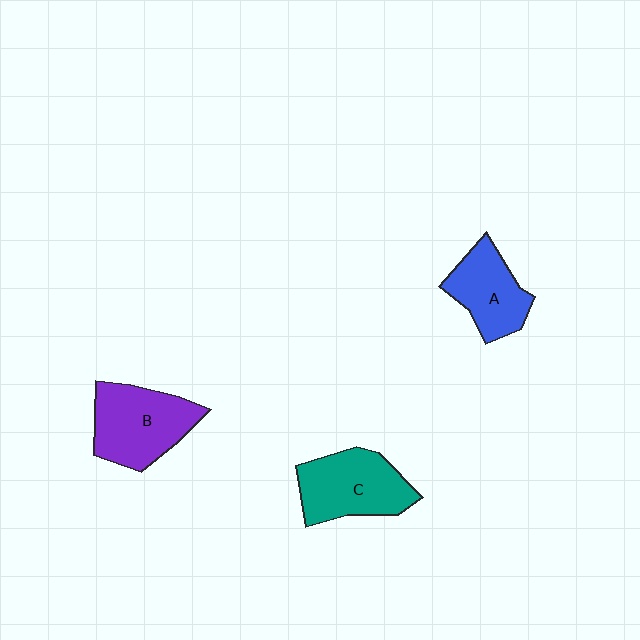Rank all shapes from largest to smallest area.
From largest to smallest: B (purple), C (teal), A (blue).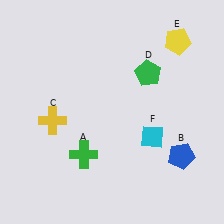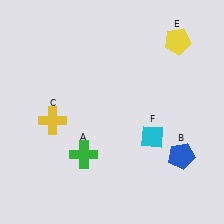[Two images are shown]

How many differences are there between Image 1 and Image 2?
There is 1 difference between the two images.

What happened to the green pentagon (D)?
The green pentagon (D) was removed in Image 2. It was in the top-right area of Image 1.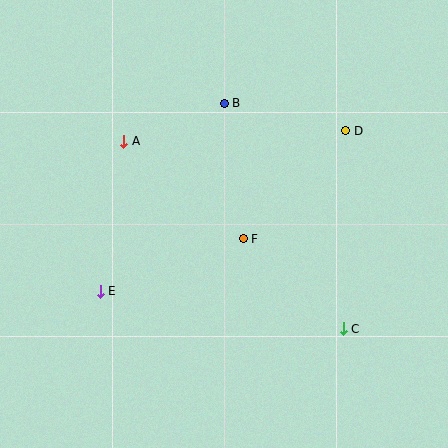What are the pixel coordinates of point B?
Point B is at (224, 103).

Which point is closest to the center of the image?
Point F at (243, 239) is closest to the center.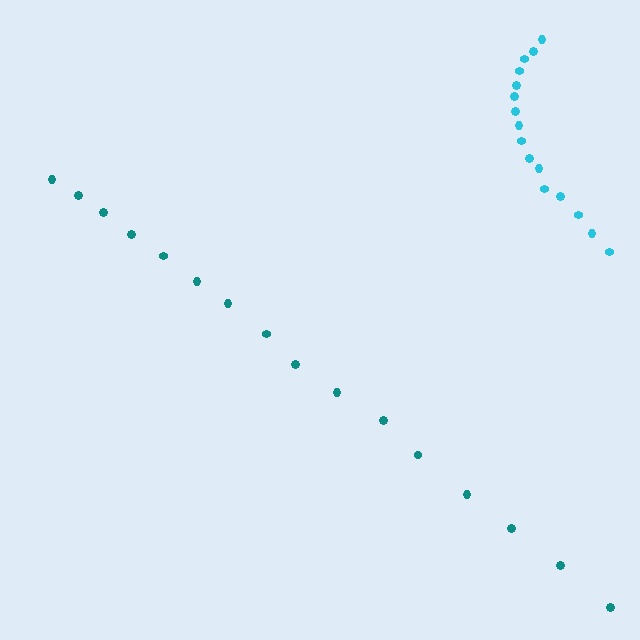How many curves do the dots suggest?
There are 2 distinct paths.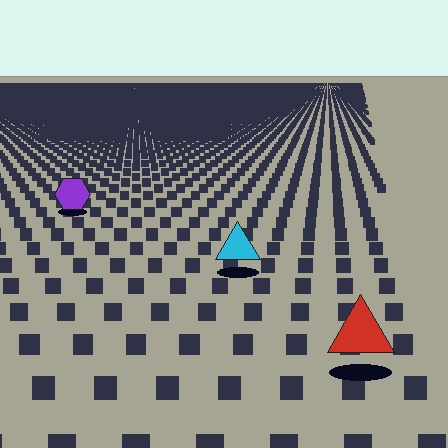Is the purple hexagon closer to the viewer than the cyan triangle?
No. The cyan triangle is closer — you can tell from the texture gradient: the ground texture is coarser near it.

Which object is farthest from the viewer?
The purple hexagon is farthest from the viewer. It appears smaller and the ground texture around it is denser.